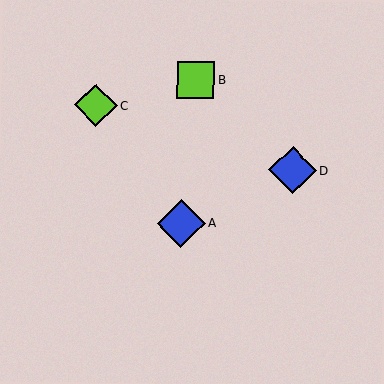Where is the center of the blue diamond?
The center of the blue diamond is at (293, 170).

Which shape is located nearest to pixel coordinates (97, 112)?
The lime diamond (labeled C) at (96, 105) is nearest to that location.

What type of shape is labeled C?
Shape C is a lime diamond.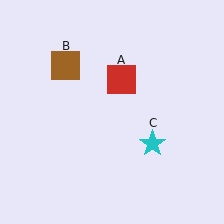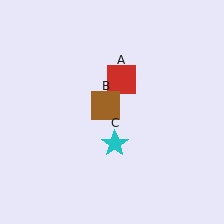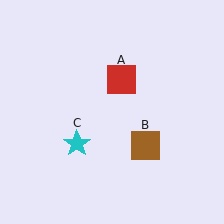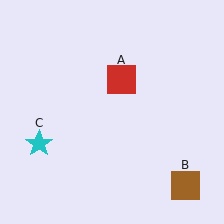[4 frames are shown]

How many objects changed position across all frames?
2 objects changed position: brown square (object B), cyan star (object C).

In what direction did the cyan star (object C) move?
The cyan star (object C) moved left.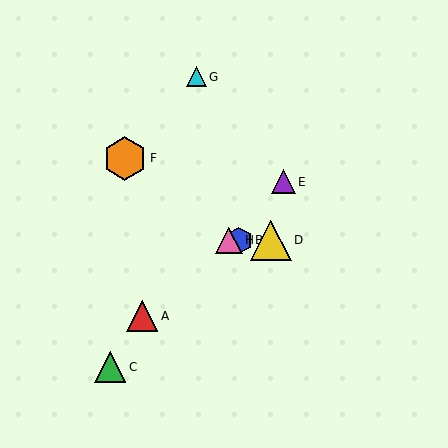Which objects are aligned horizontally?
Objects B, D, H are aligned horizontally.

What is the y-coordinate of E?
Object E is at y≈182.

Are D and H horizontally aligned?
Yes, both are at y≈240.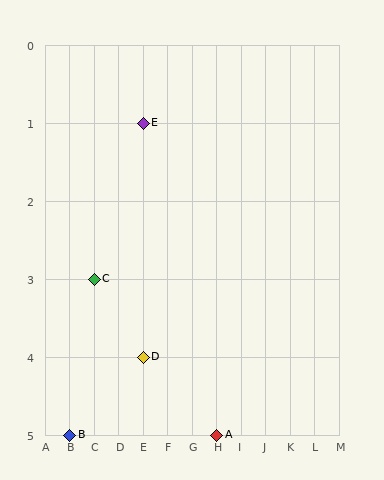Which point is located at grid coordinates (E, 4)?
Point D is at (E, 4).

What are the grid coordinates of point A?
Point A is at grid coordinates (H, 5).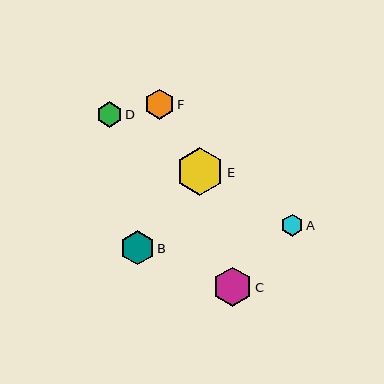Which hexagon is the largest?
Hexagon E is the largest with a size of approximately 47 pixels.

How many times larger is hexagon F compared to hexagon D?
Hexagon F is approximately 1.2 times the size of hexagon D.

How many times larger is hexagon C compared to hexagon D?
Hexagon C is approximately 1.5 times the size of hexagon D.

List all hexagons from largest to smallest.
From largest to smallest: E, C, B, F, D, A.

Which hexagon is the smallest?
Hexagon A is the smallest with a size of approximately 22 pixels.